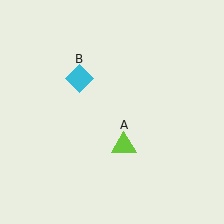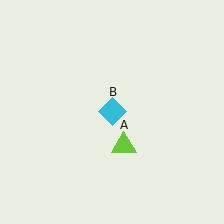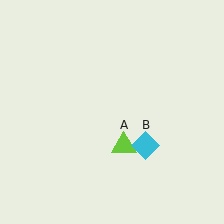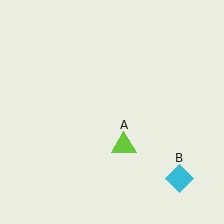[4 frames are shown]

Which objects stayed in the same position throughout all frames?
Lime triangle (object A) remained stationary.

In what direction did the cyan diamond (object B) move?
The cyan diamond (object B) moved down and to the right.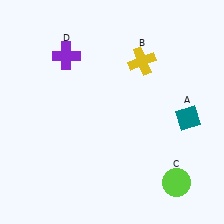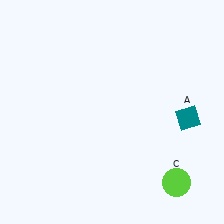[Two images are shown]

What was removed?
The purple cross (D), the yellow cross (B) were removed in Image 2.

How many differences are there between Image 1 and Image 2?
There are 2 differences between the two images.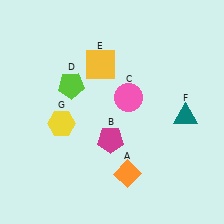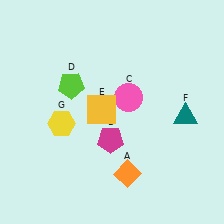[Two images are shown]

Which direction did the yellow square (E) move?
The yellow square (E) moved down.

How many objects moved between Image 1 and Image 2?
1 object moved between the two images.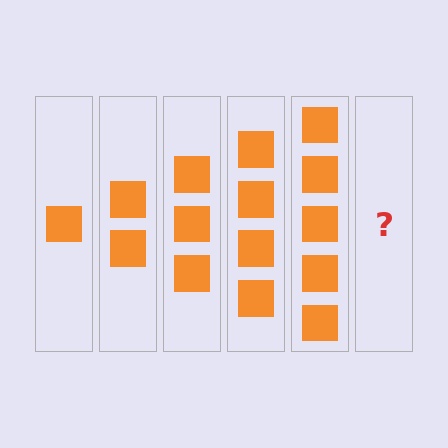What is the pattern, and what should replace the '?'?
The pattern is that each step adds one more square. The '?' should be 6 squares.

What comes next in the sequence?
The next element should be 6 squares.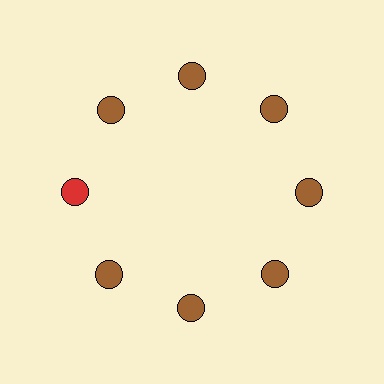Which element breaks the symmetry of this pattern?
The red circle at roughly the 9 o'clock position breaks the symmetry. All other shapes are brown circles.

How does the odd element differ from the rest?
It has a different color: red instead of brown.